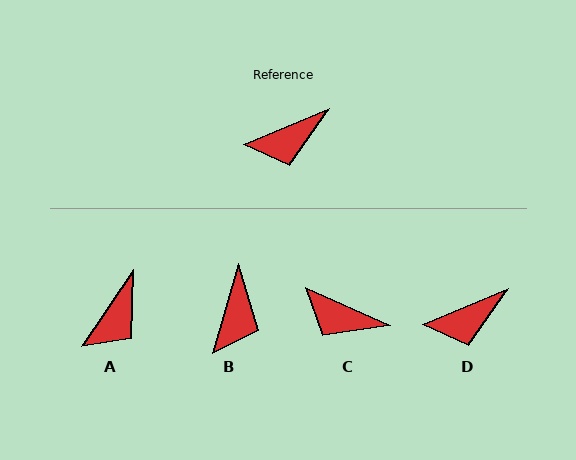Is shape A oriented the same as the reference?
No, it is off by about 33 degrees.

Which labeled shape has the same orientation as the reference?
D.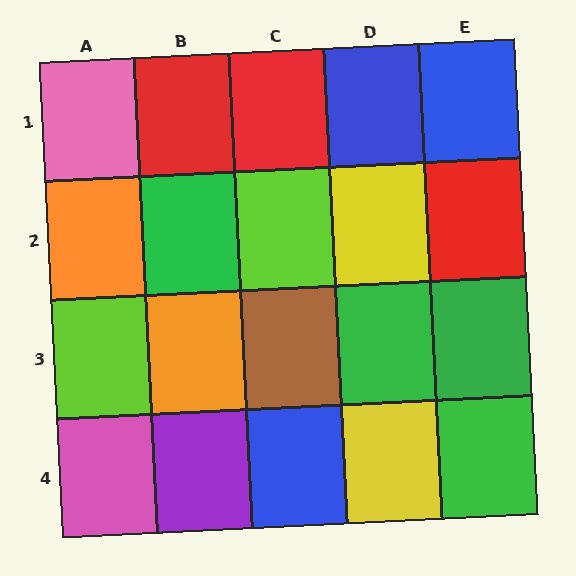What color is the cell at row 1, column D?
Blue.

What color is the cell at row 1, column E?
Blue.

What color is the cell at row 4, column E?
Green.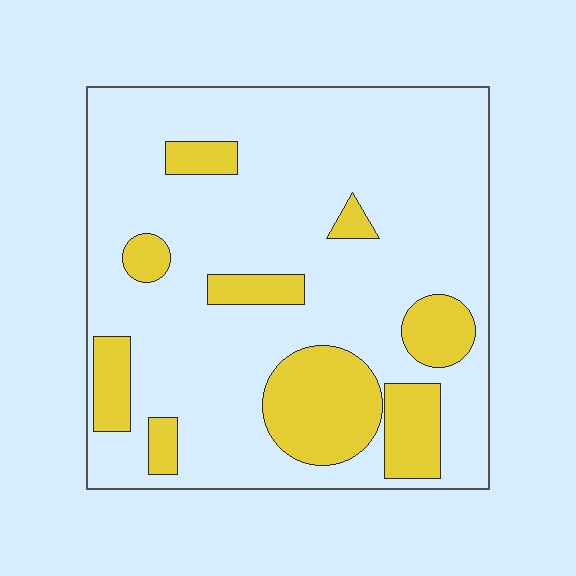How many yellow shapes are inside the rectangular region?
9.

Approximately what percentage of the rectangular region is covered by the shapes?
Approximately 20%.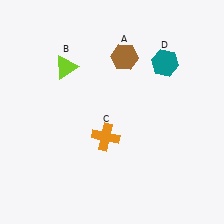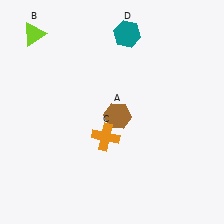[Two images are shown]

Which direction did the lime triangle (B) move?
The lime triangle (B) moved up.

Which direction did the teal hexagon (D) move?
The teal hexagon (D) moved left.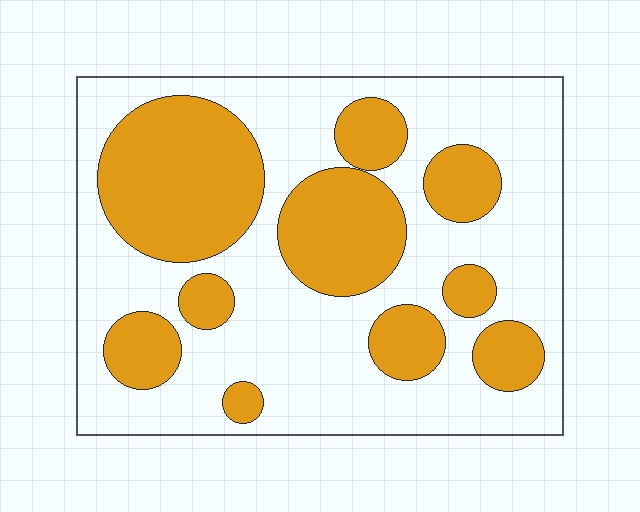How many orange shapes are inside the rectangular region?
10.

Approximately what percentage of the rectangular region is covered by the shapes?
Approximately 35%.